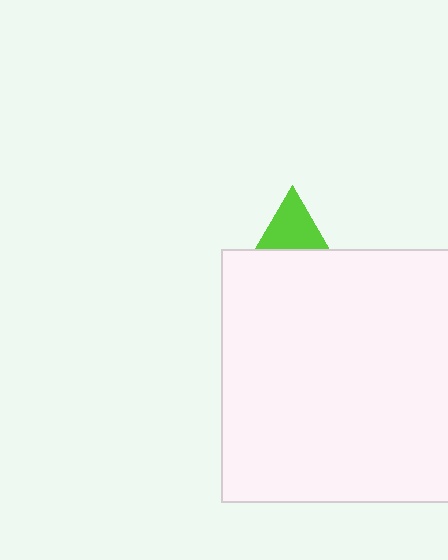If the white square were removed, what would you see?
You would see the complete lime triangle.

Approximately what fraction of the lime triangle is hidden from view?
Roughly 67% of the lime triangle is hidden behind the white square.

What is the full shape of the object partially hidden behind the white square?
The partially hidden object is a lime triangle.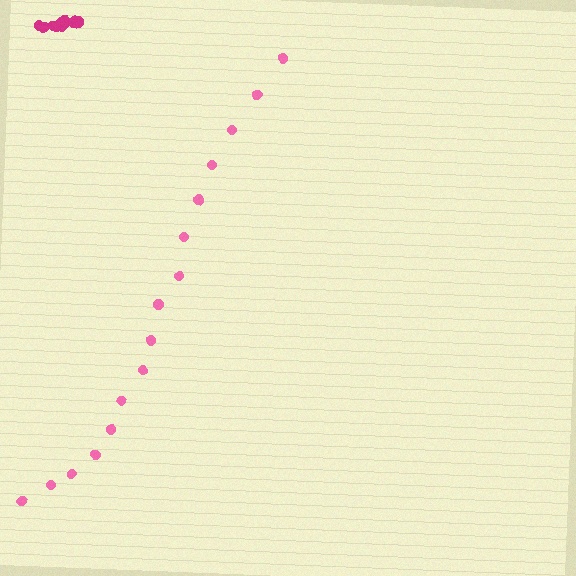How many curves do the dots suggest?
There are 2 distinct paths.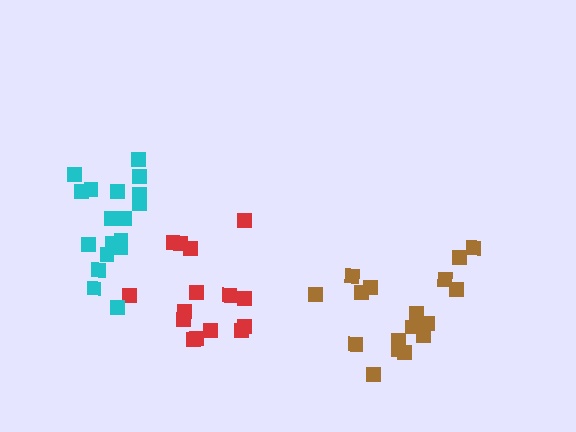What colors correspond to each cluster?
The clusters are colored: red, cyan, brown.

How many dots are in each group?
Group 1: 15 dots, Group 2: 18 dots, Group 3: 17 dots (50 total).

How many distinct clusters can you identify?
There are 3 distinct clusters.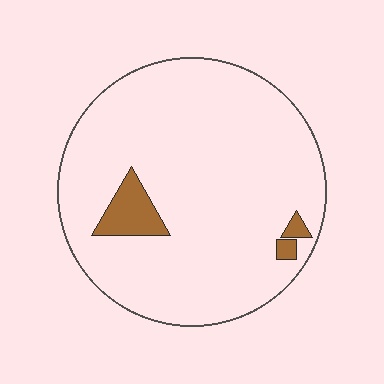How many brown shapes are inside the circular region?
3.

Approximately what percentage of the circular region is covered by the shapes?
Approximately 5%.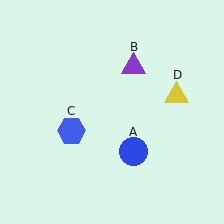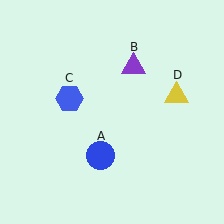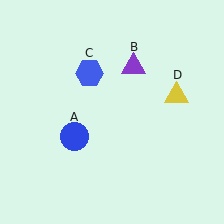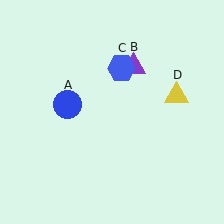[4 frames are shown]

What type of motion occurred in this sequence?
The blue circle (object A), blue hexagon (object C) rotated clockwise around the center of the scene.